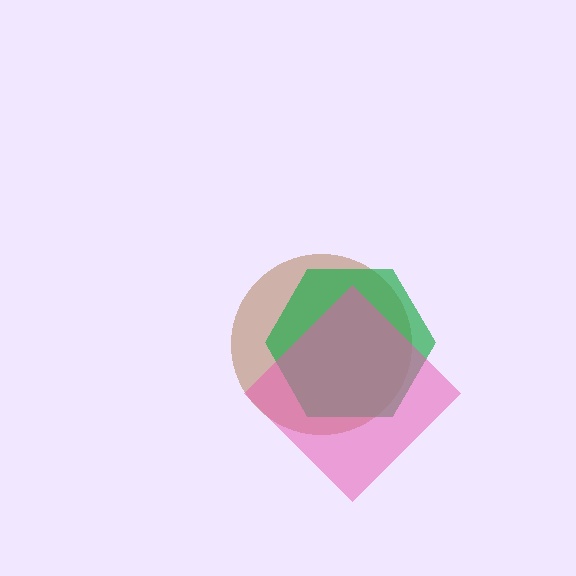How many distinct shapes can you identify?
There are 3 distinct shapes: a brown circle, a green hexagon, a pink diamond.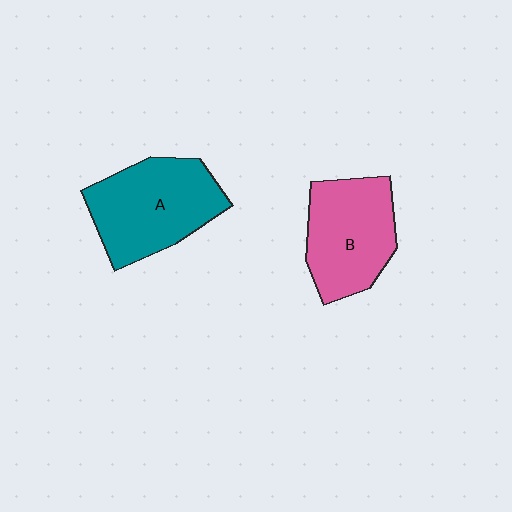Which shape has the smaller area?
Shape B (pink).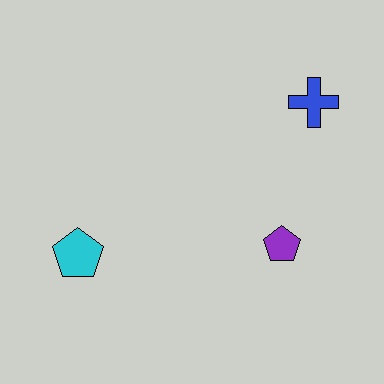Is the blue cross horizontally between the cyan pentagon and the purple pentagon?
No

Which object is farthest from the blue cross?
The cyan pentagon is farthest from the blue cross.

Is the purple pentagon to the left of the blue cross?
Yes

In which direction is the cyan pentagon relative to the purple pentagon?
The cyan pentagon is to the left of the purple pentagon.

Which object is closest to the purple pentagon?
The blue cross is closest to the purple pentagon.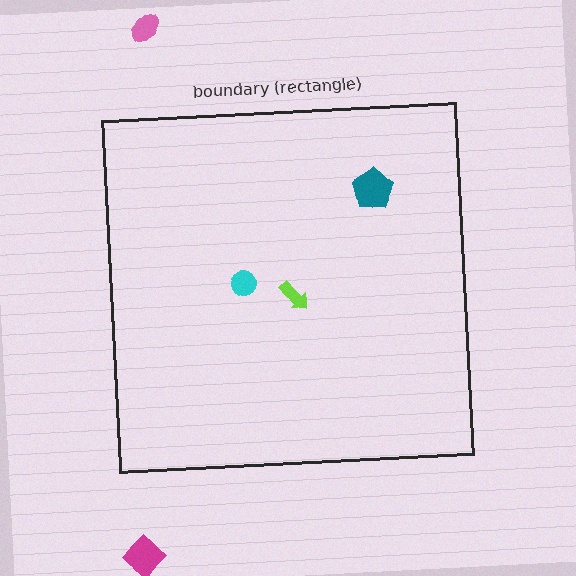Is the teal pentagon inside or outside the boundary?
Inside.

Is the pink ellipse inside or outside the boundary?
Outside.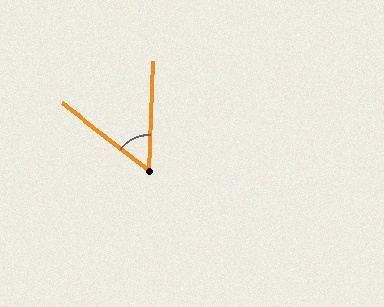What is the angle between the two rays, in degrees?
Approximately 55 degrees.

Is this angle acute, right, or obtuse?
It is acute.